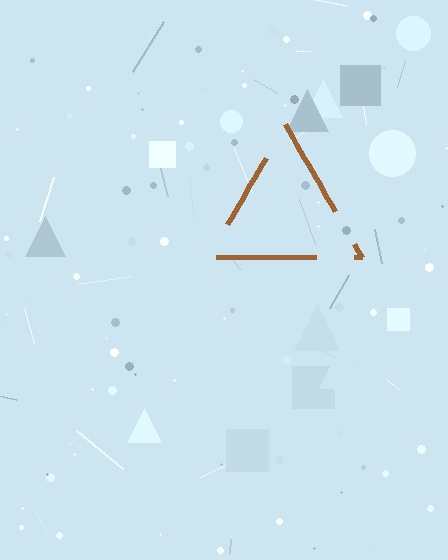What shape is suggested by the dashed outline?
The dashed outline suggests a triangle.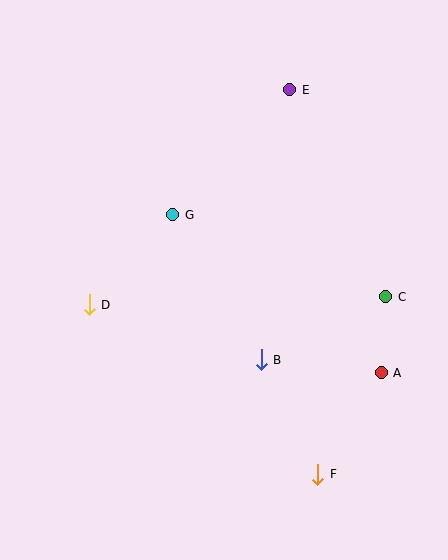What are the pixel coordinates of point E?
Point E is at (290, 90).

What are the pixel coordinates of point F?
Point F is at (318, 474).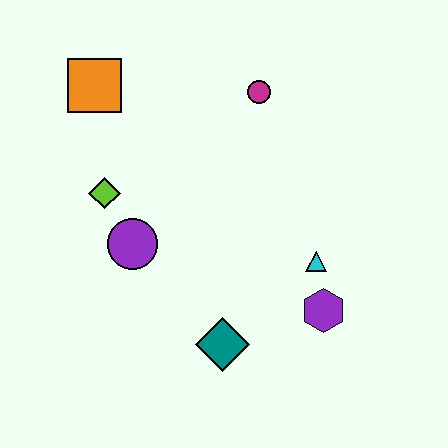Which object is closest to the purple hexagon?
The cyan triangle is closest to the purple hexagon.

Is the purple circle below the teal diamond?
No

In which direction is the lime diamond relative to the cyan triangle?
The lime diamond is to the left of the cyan triangle.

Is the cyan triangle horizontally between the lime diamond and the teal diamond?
No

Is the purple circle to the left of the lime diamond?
No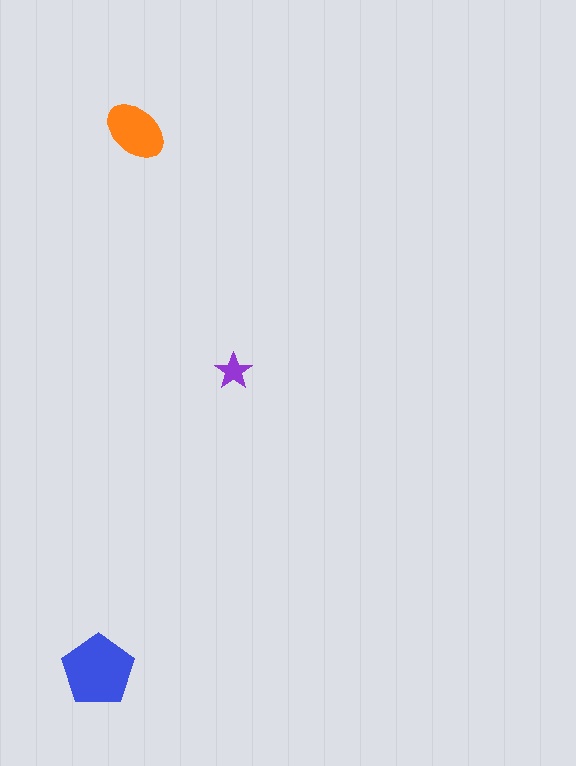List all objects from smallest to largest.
The purple star, the orange ellipse, the blue pentagon.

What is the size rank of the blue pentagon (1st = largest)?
1st.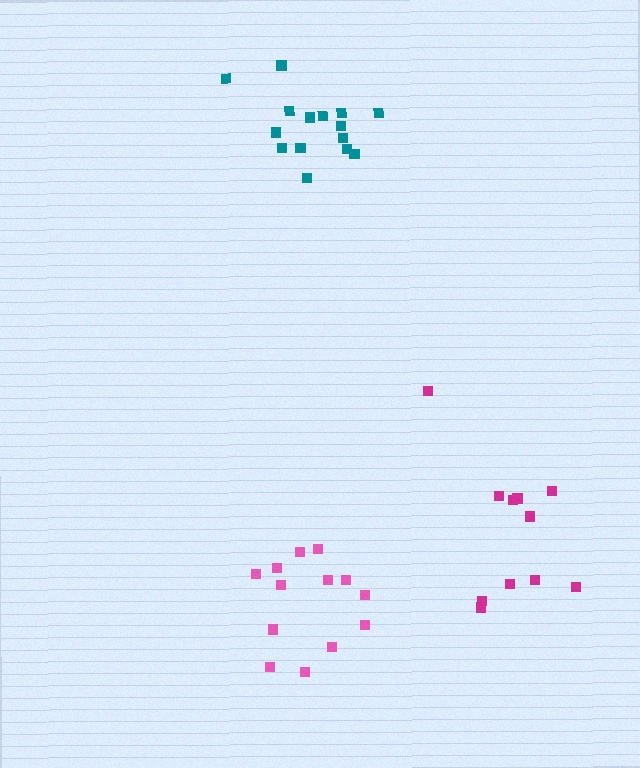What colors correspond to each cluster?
The clusters are colored: teal, magenta, pink.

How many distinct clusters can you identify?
There are 3 distinct clusters.